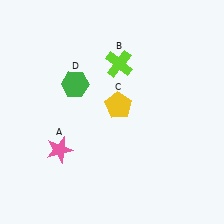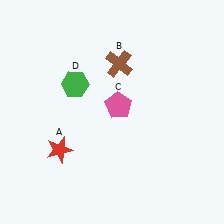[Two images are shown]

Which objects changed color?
A changed from pink to red. B changed from lime to brown. C changed from yellow to pink.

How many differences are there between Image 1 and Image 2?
There are 3 differences between the two images.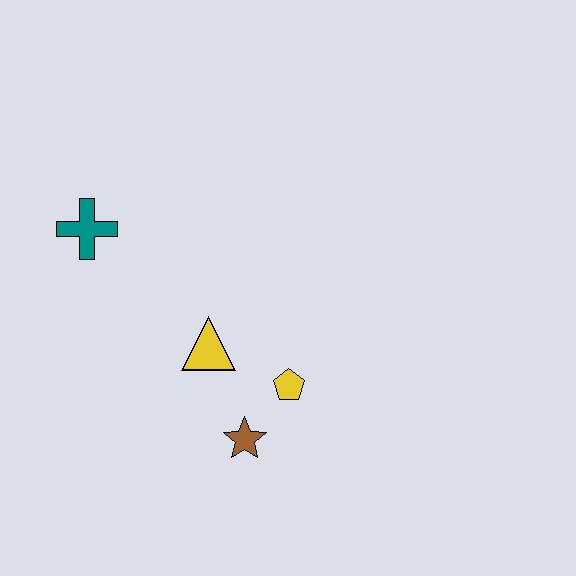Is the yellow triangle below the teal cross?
Yes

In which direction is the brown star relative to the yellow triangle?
The brown star is below the yellow triangle.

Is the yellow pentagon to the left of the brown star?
No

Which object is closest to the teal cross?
The yellow triangle is closest to the teal cross.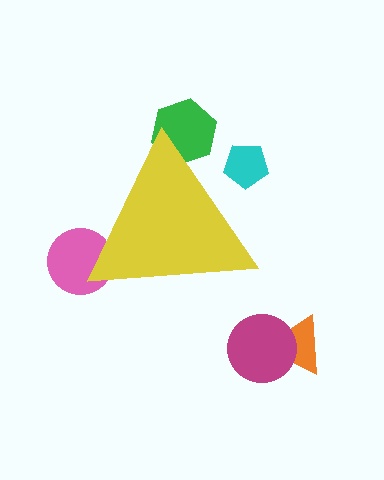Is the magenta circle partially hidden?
No, the magenta circle is fully visible.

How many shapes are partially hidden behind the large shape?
3 shapes are partially hidden.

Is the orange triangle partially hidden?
No, the orange triangle is fully visible.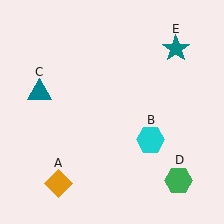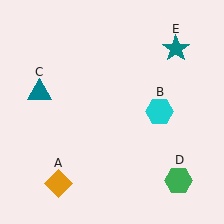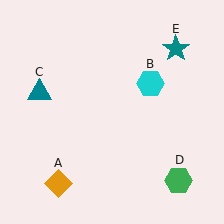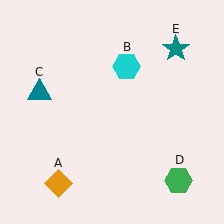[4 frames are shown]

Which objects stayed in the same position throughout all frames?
Orange diamond (object A) and teal triangle (object C) and green hexagon (object D) and teal star (object E) remained stationary.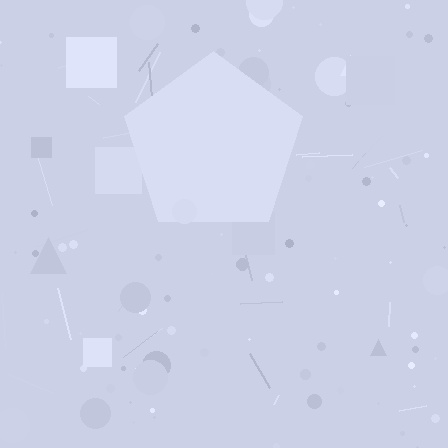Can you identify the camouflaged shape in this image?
The camouflaged shape is a pentagon.